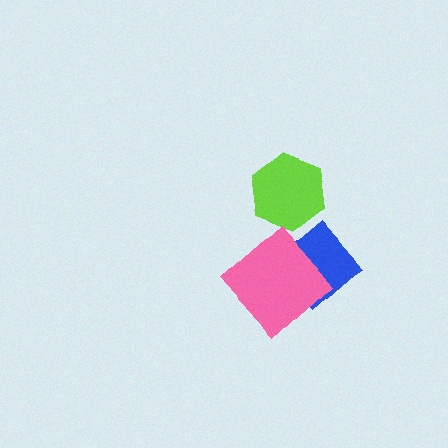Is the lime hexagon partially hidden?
No, no other shape covers it.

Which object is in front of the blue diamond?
The pink diamond is in front of the blue diamond.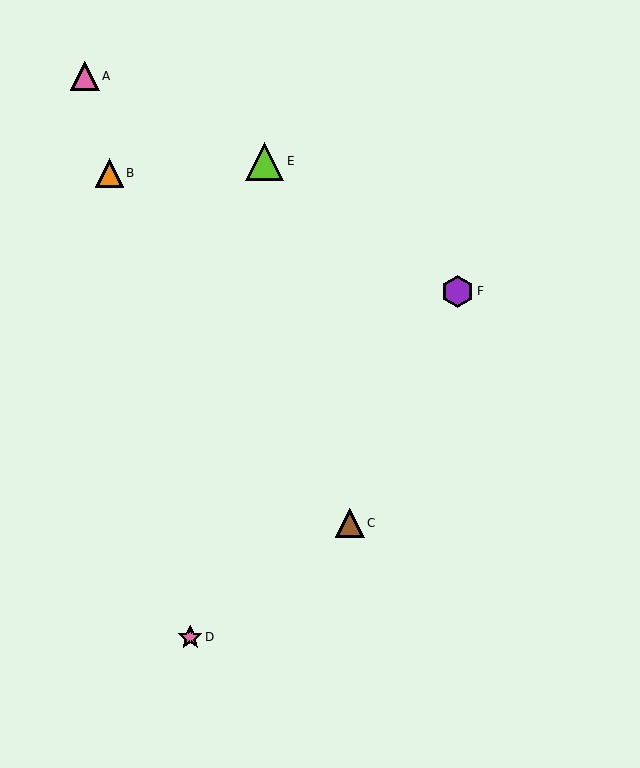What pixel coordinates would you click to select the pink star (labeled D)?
Click at (190, 637) to select the pink star D.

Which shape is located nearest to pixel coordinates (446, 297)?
The purple hexagon (labeled F) at (458, 291) is nearest to that location.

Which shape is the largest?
The lime triangle (labeled E) is the largest.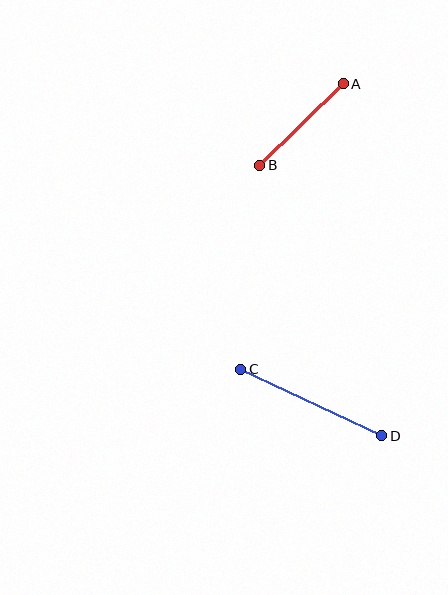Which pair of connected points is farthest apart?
Points C and D are farthest apart.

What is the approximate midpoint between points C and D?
The midpoint is at approximately (311, 403) pixels.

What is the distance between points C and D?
The distance is approximately 156 pixels.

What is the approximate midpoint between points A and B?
The midpoint is at approximately (301, 125) pixels.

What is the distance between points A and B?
The distance is approximately 117 pixels.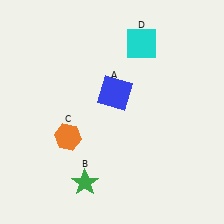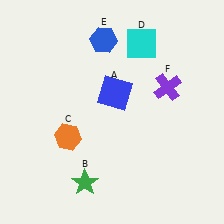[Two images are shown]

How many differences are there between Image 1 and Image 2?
There are 2 differences between the two images.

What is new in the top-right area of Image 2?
A purple cross (F) was added in the top-right area of Image 2.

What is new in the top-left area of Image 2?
A blue hexagon (E) was added in the top-left area of Image 2.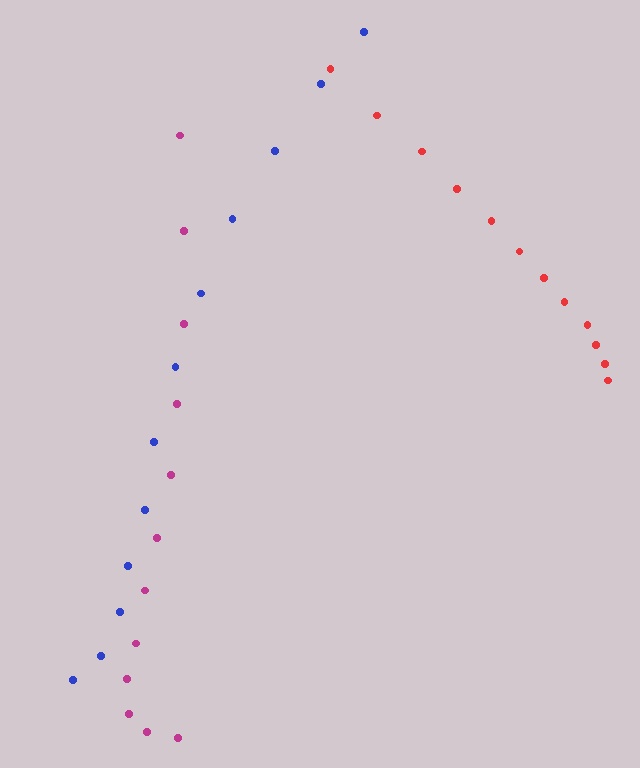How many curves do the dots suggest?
There are 3 distinct paths.